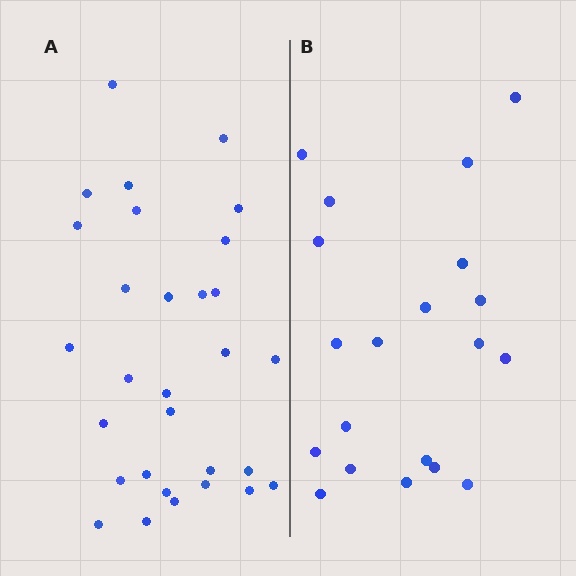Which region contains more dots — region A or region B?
Region A (the left region) has more dots.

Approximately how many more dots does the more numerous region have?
Region A has roughly 10 or so more dots than region B.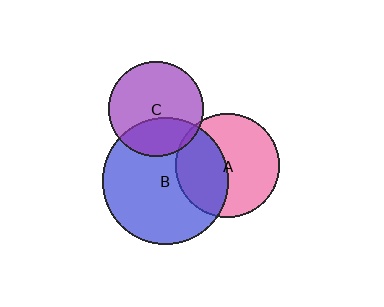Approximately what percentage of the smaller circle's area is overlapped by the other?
Approximately 30%.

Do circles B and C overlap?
Yes.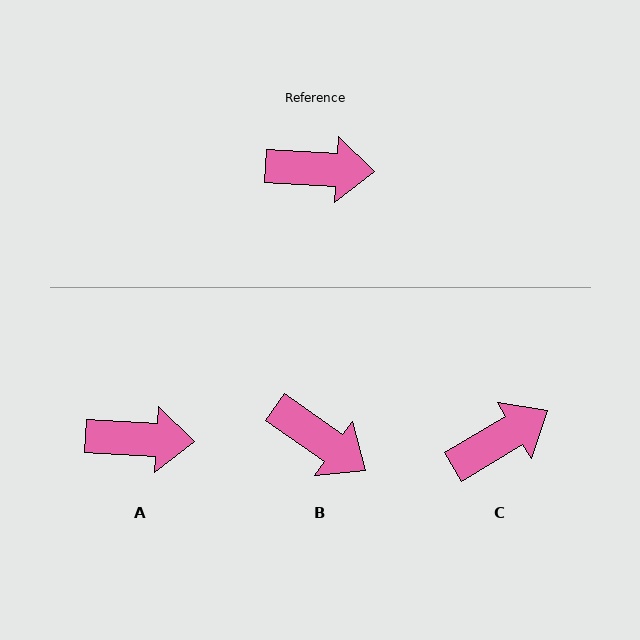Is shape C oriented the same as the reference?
No, it is off by about 34 degrees.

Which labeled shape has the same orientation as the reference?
A.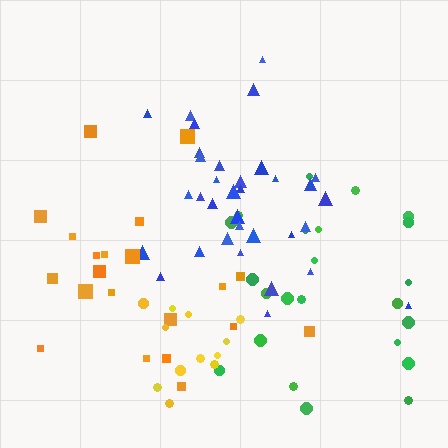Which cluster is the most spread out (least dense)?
Orange.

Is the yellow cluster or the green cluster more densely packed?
Yellow.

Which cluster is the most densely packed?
Blue.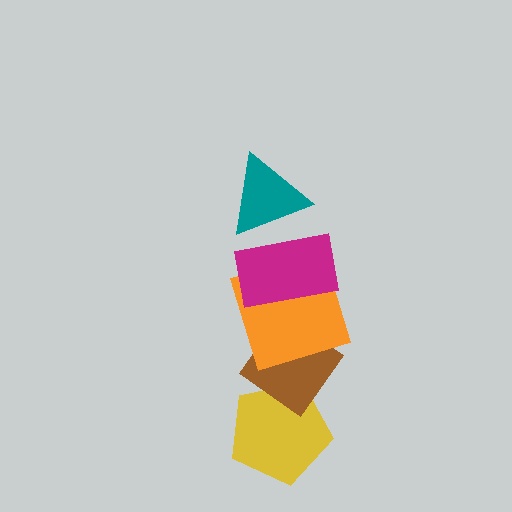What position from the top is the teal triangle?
The teal triangle is 1st from the top.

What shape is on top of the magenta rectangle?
The teal triangle is on top of the magenta rectangle.